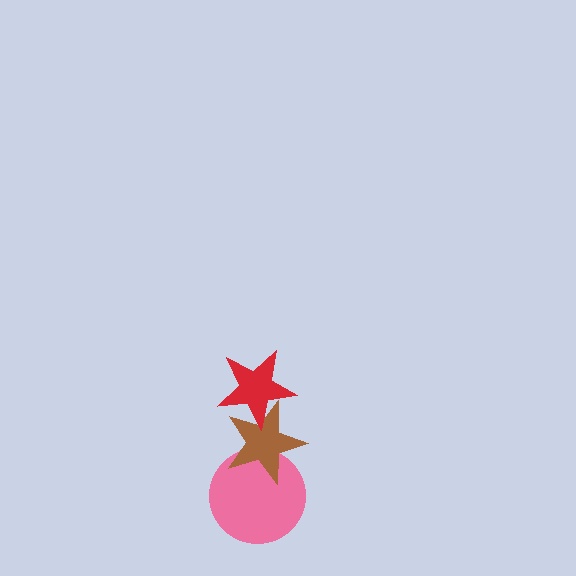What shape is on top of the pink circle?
The brown star is on top of the pink circle.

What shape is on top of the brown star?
The red star is on top of the brown star.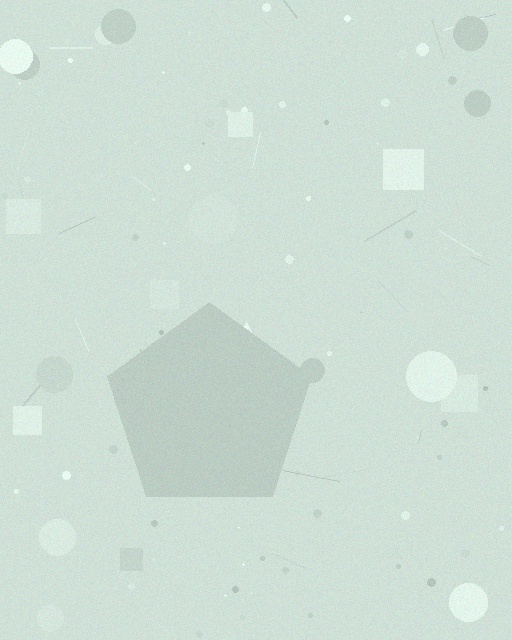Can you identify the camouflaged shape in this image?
The camouflaged shape is a pentagon.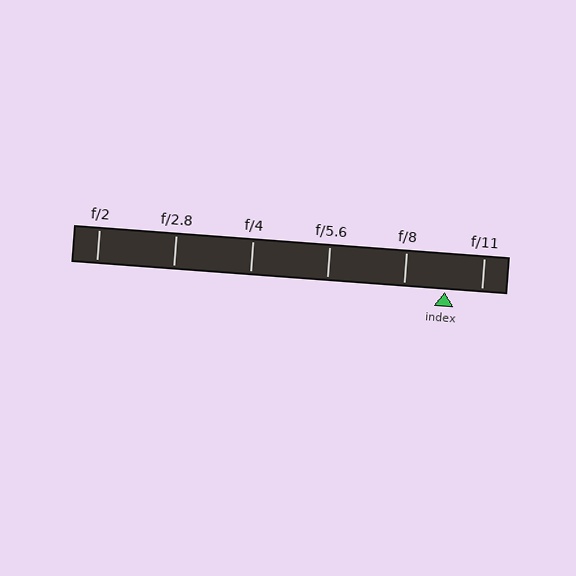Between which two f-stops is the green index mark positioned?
The index mark is between f/8 and f/11.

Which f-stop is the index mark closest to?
The index mark is closest to f/11.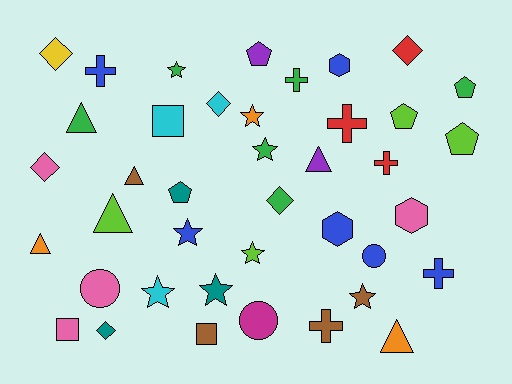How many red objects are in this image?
There are 3 red objects.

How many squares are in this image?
There are 3 squares.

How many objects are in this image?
There are 40 objects.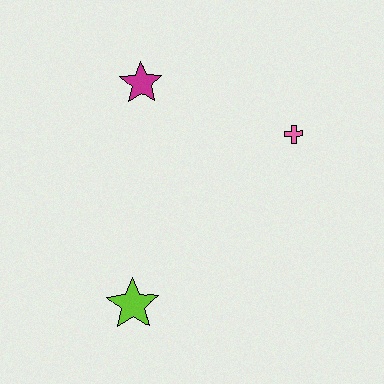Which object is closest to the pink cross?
The magenta star is closest to the pink cross.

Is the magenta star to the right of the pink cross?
No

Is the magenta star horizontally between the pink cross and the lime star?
Yes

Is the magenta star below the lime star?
No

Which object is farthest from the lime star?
The pink cross is farthest from the lime star.